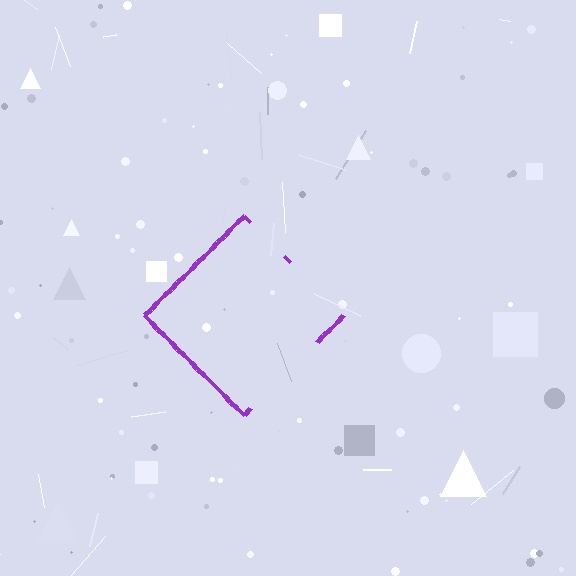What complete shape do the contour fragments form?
The contour fragments form a diamond.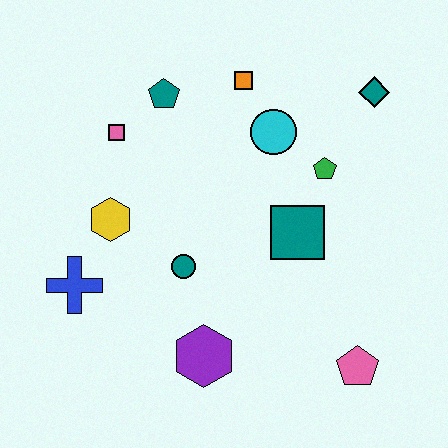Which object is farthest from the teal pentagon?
The pink pentagon is farthest from the teal pentagon.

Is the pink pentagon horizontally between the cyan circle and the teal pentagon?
No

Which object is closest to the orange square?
The cyan circle is closest to the orange square.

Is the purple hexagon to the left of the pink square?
No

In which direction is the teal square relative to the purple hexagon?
The teal square is above the purple hexagon.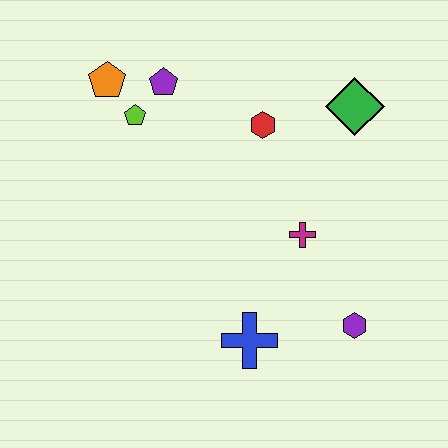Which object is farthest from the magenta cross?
The orange pentagon is farthest from the magenta cross.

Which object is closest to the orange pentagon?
The lime pentagon is closest to the orange pentagon.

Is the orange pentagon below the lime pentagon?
No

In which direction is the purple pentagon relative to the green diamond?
The purple pentagon is to the left of the green diamond.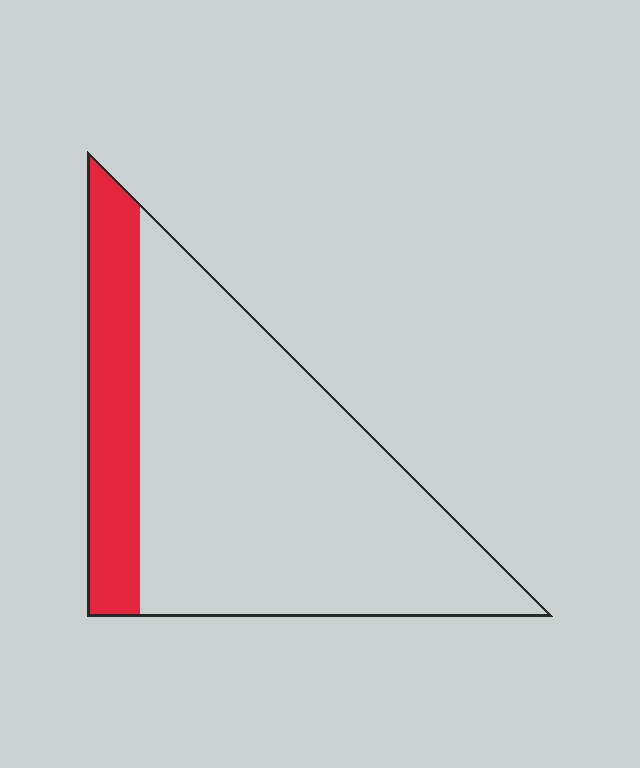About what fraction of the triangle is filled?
About one fifth (1/5).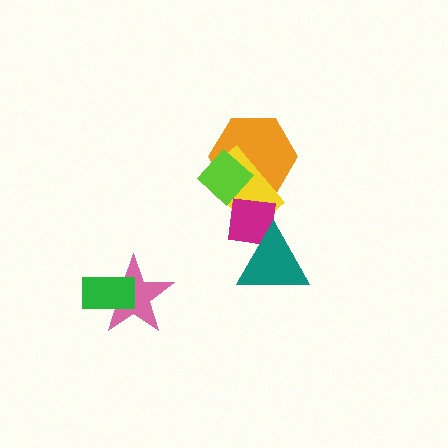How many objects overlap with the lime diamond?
3 objects overlap with the lime diamond.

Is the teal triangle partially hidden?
No, no other shape covers it.